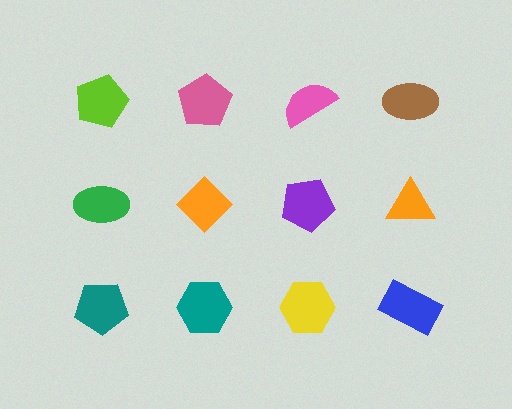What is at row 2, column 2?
An orange diamond.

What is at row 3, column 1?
A teal pentagon.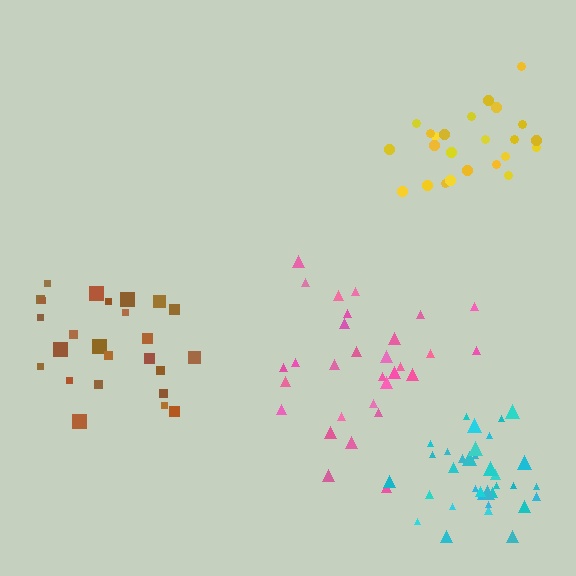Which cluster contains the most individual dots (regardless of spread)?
Cyan (34).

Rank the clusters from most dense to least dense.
cyan, yellow, brown, pink.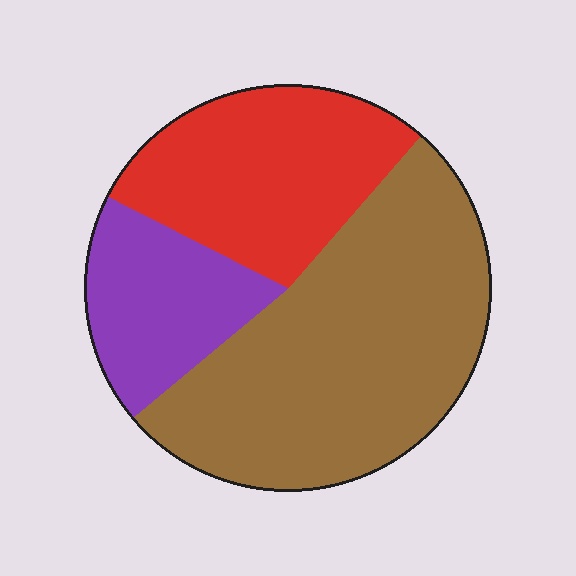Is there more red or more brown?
Brown.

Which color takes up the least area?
Purple, at roughly 20%.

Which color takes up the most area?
Brown, at roughly 50%.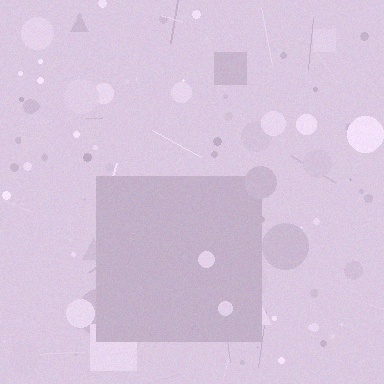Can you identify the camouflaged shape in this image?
The camouflaged shape is a square.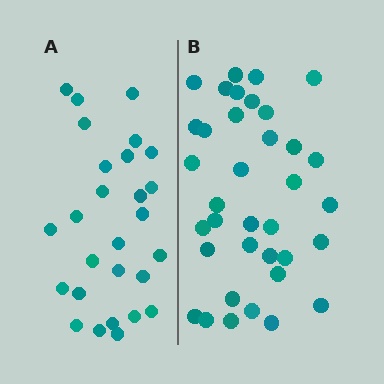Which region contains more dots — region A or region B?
Region B (the right region) has more dots.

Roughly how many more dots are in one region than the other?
Region B has roughly 8 or so more dots than region A.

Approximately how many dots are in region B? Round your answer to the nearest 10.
About 40 dots. (The exact count is 36, which rounds to 40.)